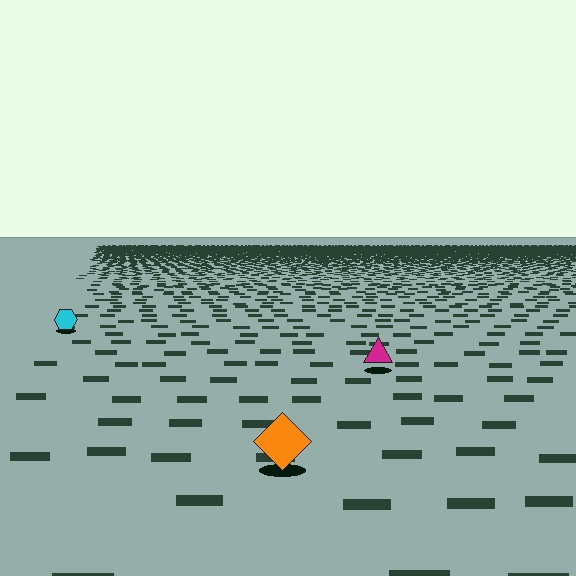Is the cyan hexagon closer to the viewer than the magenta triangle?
No. The magenta triangle is closer — you can tell from the texture gradient: the ground texture is coarser near it.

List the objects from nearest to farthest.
From nearest to farthest: the orange diamond, the magenta triangle, the cyan hexagon.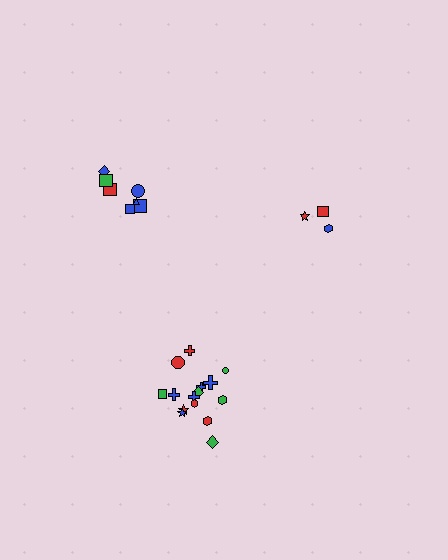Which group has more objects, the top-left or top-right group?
The top-left group.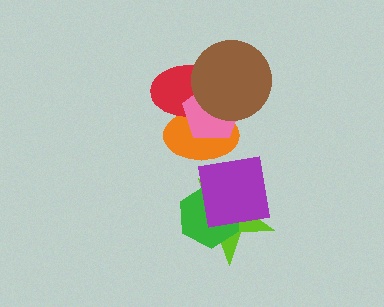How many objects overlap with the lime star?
2 objects overlap with the lime star.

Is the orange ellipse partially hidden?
Yes, it is partially covered by another shape.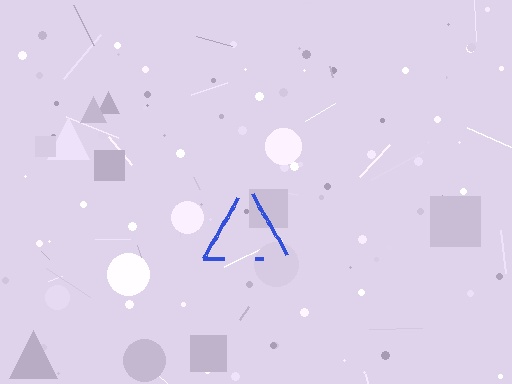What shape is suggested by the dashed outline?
The dashed outline suggests a triangle.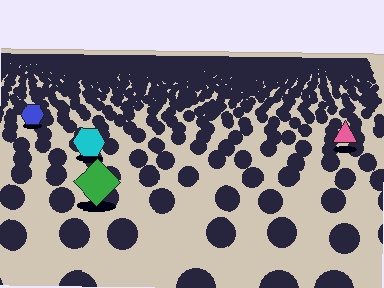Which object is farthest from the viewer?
The blue hexagon is farthest from the viewer. It appears smaller and the ground texture around it is denser.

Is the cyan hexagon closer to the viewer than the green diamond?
No. The green diamond is closer — you can tell from the texture gradient: the ground texture is coarser near it.